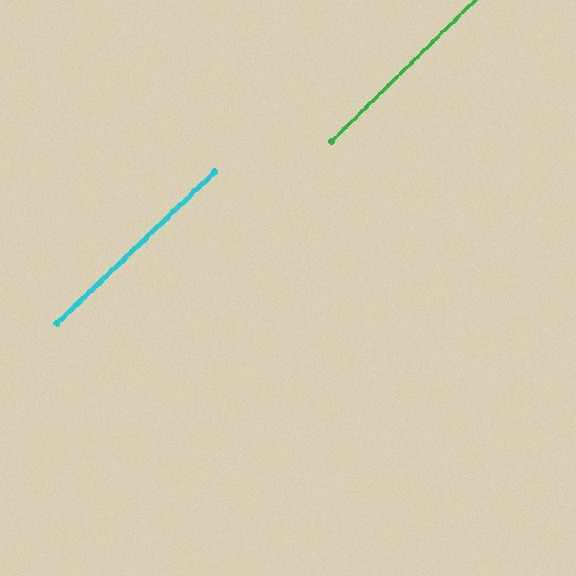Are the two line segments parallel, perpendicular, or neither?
Parallel — their directions differ by only 0.6°.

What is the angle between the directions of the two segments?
Approximately 1 degree.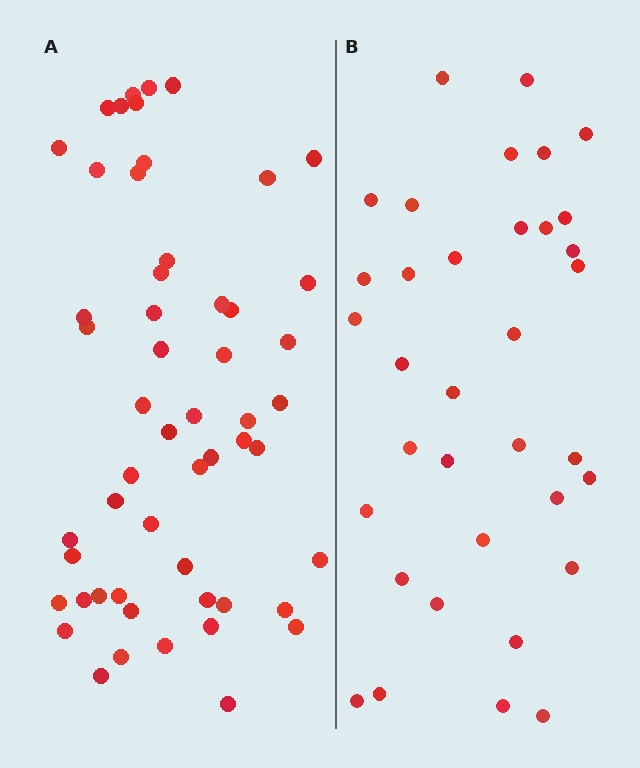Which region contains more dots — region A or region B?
Region A (the left region) has more dots.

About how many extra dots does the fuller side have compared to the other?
Region A has approximately 20 more dots than region B.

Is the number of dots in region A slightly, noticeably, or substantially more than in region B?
Region A has substantially more. The ratio is roughly 1.5 to 1.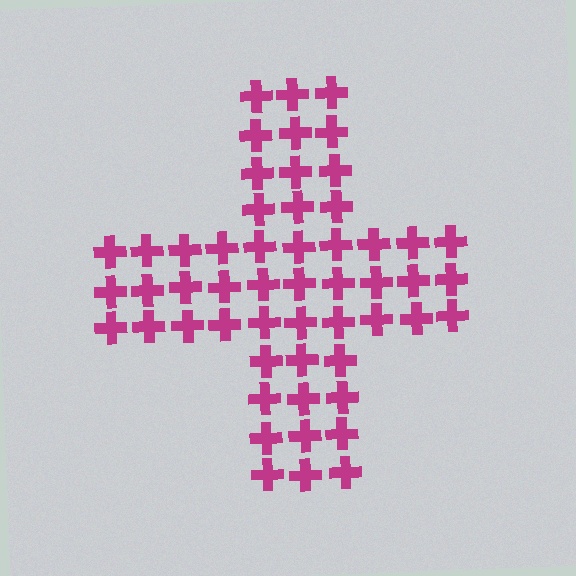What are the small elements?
The small elements are crosses.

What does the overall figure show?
The overall figure shows a cross.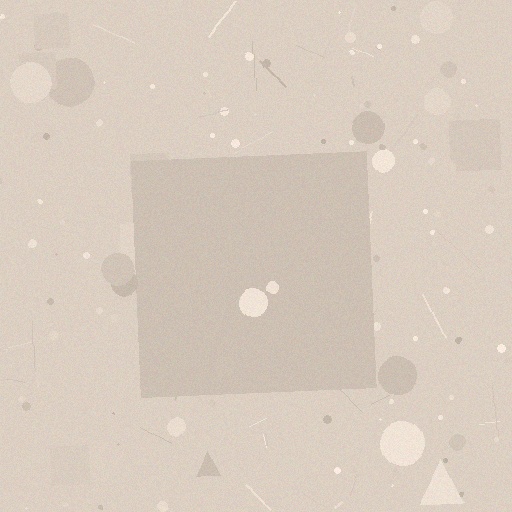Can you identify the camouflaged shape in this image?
The camouflaged shape is a square.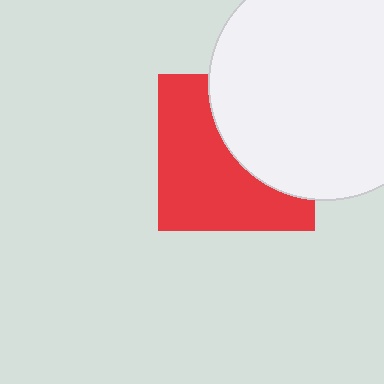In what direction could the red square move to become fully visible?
The red square could move left. That would shift it out from behind the white circle entirely.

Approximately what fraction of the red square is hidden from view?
Roughly 43% of the red square is hidden behind the white circle.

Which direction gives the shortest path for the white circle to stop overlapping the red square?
Moving right gives the shortest separation.